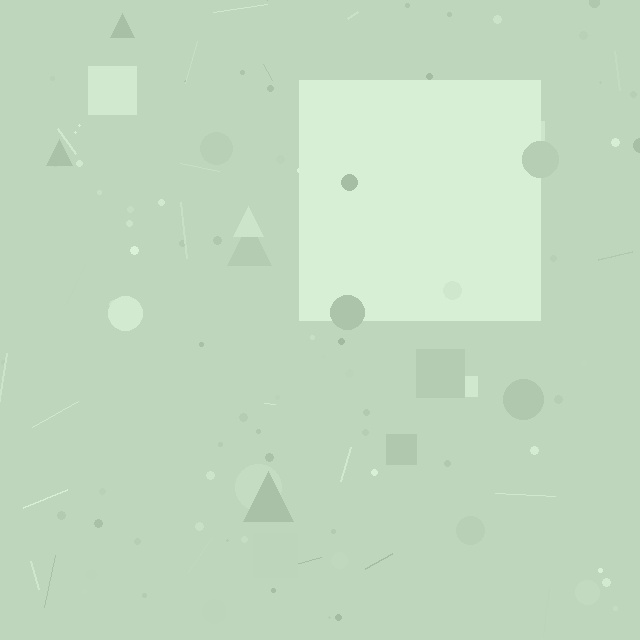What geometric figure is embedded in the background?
A square is embedded in the background.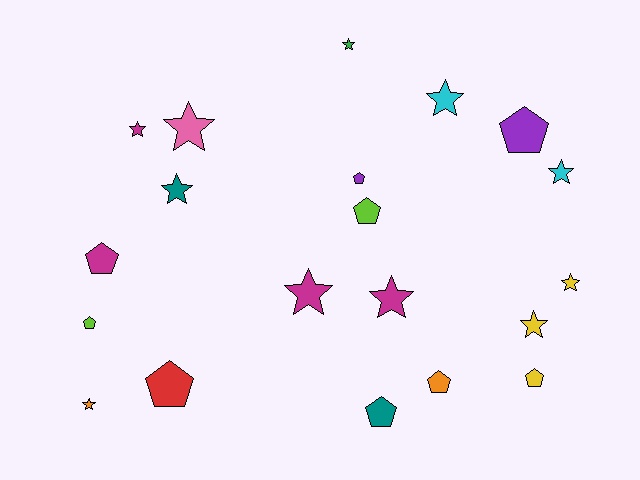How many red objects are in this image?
There is 1 red object.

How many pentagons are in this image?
There are 9 pentagons.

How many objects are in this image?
There are 20 objects.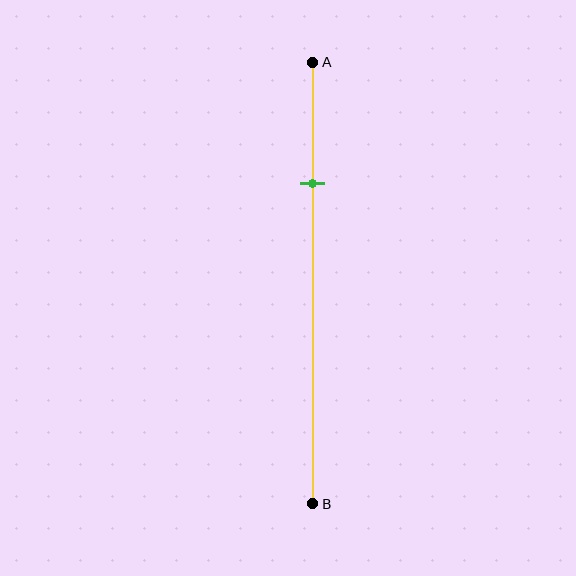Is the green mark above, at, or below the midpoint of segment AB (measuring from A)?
The green mark is above the midpoint of segment AB.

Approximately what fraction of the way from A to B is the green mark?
The green mark is approximately 25% of the way from A to B.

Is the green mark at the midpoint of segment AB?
No, the mark is at about 25% from A, not at the 50% midpoint.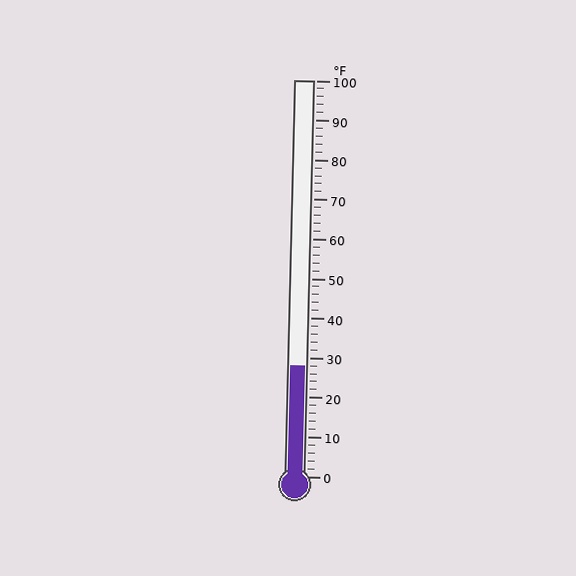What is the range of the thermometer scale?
The thermometer scale ranges from 0°F to 100°F.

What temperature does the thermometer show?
The thermometer shows approximately 28°F.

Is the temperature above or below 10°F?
The temperature is above 10°F.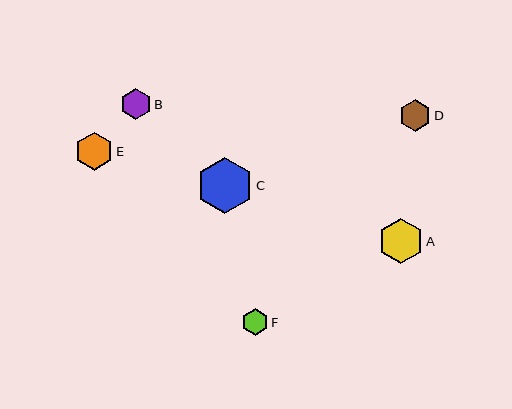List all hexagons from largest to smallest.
From largest to smallest: C, A, E, B, D, F.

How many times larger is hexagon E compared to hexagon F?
Hexagon E is approximately 1.4 times the size of hexagon F.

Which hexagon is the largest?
Hexagon C is the largest with a size of approximately 57 pixels.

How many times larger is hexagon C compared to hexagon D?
Hexagon C is approximately 1.8 times the size of hexagon D.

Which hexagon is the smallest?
Hexagon F is the smallest with a size of approximately 26 pixels.